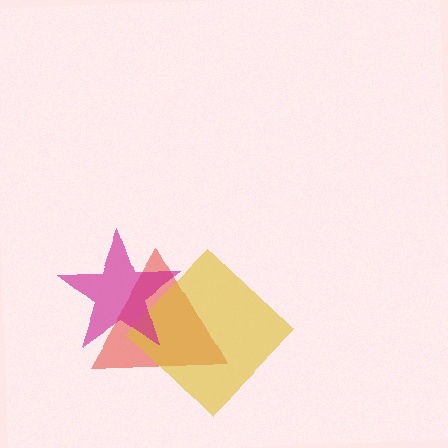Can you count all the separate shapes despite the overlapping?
Yes, there are 3 separate shapes.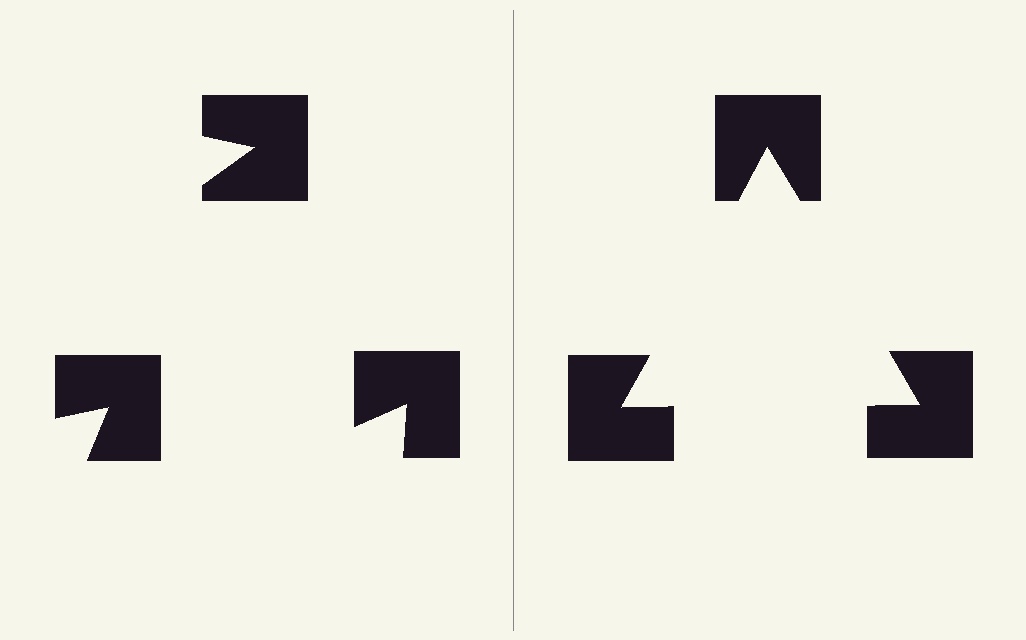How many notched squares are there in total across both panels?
6 — 3 on each side.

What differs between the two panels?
The notched squares are positioned identically on both sides; only the wedge orientations differ. On the right they align to a triangle; on the left they are misaligned.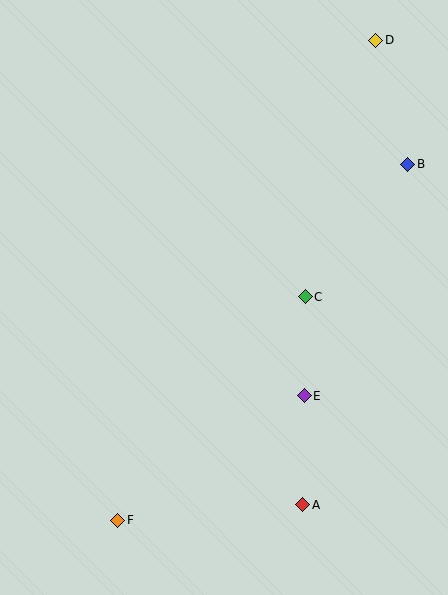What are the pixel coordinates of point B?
Point B is at (408, 164).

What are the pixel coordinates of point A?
Point A is at (303, 505).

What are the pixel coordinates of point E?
Point E is at (304, 396).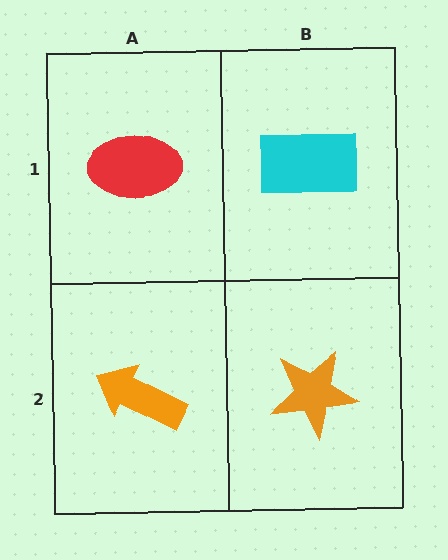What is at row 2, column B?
An orange star.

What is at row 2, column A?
An orange arrow.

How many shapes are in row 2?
2 shapes.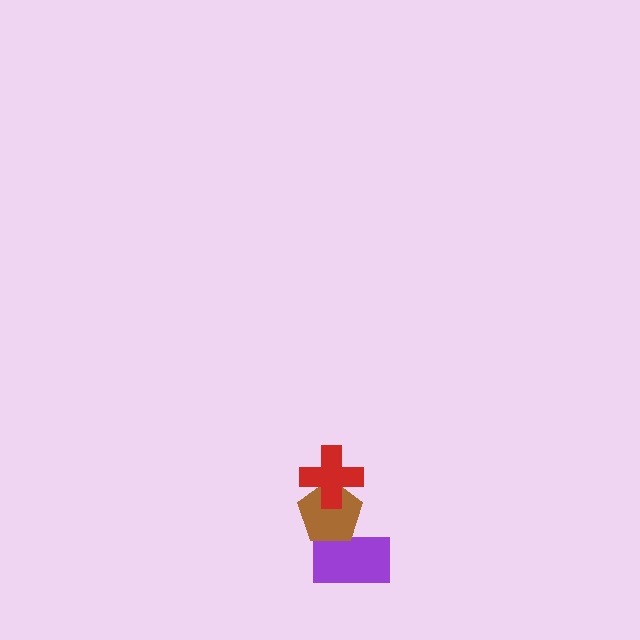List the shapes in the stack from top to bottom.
From top to bottom: the red cross, the brown pentagon, the purple rectangle.